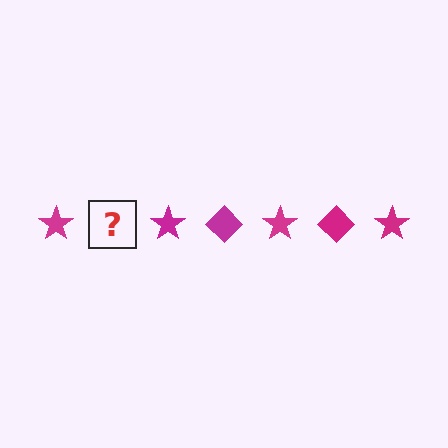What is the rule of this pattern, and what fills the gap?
The rule is that the pattern cycles through star, diamond shapes in magenta. The gap should be filled with a magenta diamond.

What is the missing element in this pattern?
The missing element is a magenta diamond.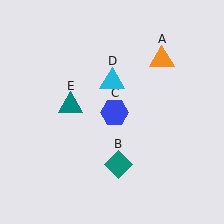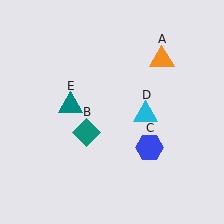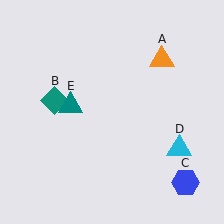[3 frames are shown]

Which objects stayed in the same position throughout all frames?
Orange triangle (object A) and teal triangle (object E) remained stationary.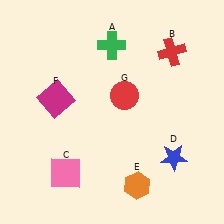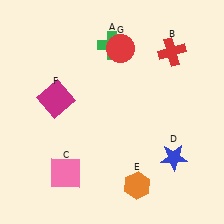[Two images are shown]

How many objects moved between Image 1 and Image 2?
1 object moved between the two images.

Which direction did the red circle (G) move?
The red circle (G) moved up.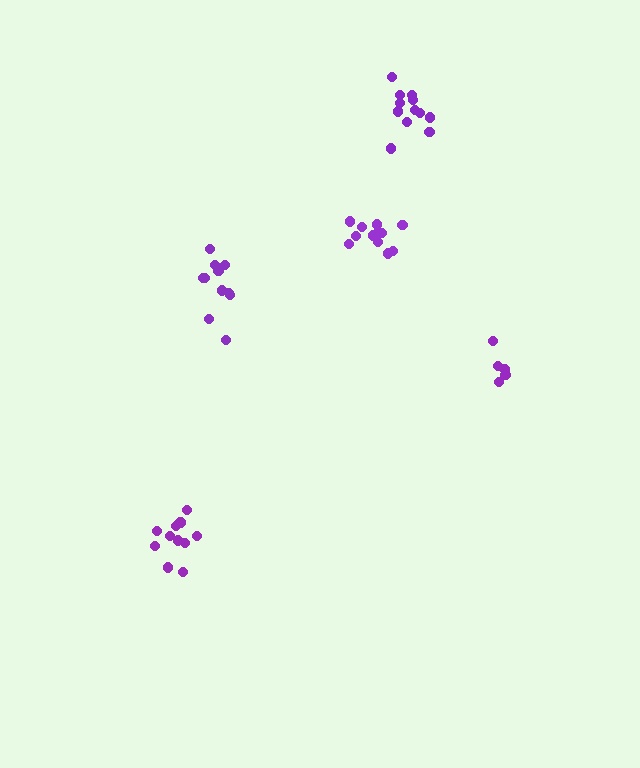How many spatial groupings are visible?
There are 5 spatial groupings.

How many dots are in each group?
Group 1: 12 dots, Group 2: 11 dots, Group 3: 12 dots, Group 4: 11 dots, Group 5: 6 dots (52 total).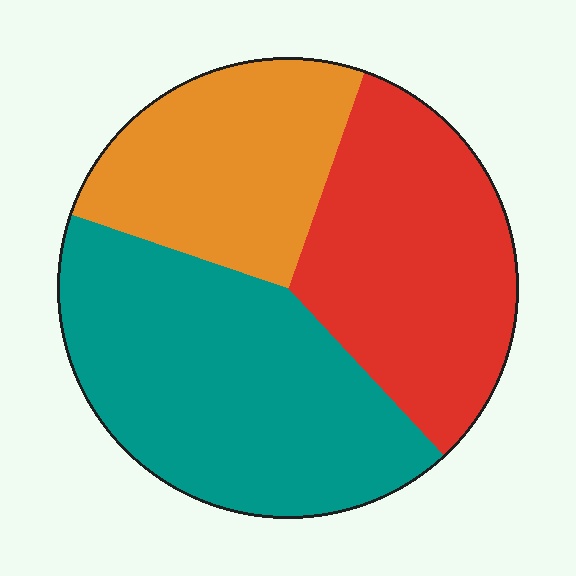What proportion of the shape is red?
Red covers 33% of the shape.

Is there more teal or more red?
Teal.